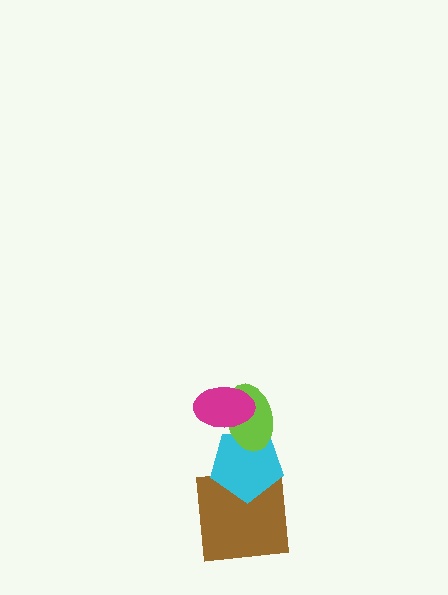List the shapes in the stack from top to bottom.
From top to bottom: the magenta ellipse, the lime ellipse, the cyan pentagon, the brown square.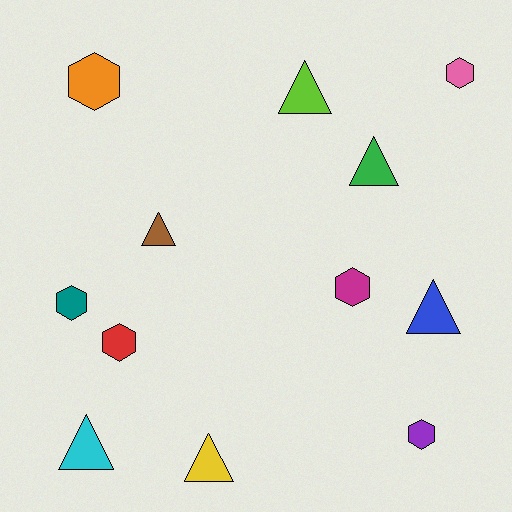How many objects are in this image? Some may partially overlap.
There are 12 objects.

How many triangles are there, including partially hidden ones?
There are 6 triangles.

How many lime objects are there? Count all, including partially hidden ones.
There is 1 lime object.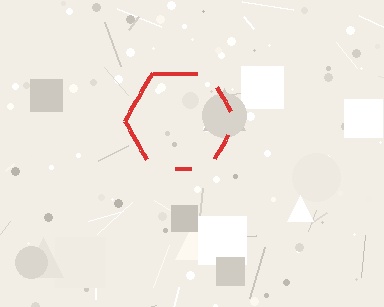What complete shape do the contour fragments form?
The contour fragments form a hexagon.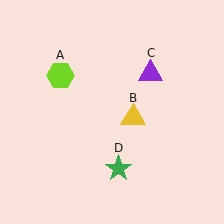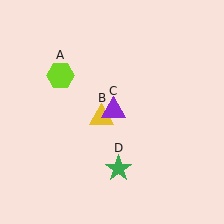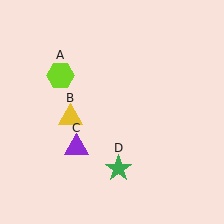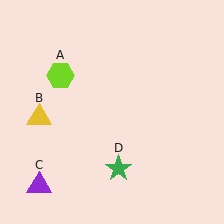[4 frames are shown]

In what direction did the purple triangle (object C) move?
The purple triangle (object C) moved down and to the left.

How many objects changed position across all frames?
2 objects changed position: yellow triangle (object B), purple triangle (object C).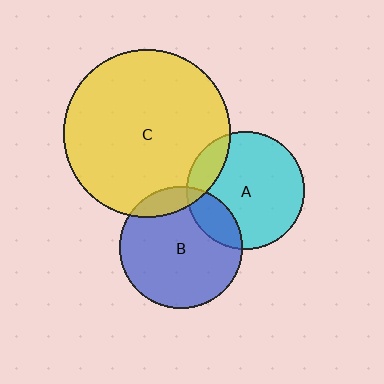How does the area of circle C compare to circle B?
Approximately 1.9 times.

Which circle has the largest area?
Circle C (yellow).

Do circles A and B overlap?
Yes.